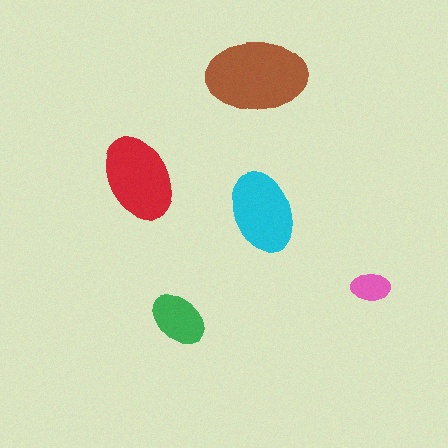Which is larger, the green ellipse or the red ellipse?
The red one.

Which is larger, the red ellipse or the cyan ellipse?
The red one.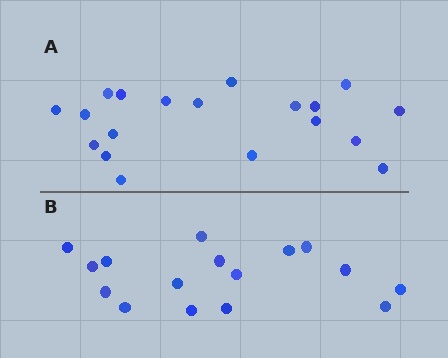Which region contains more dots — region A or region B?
Region A (the top region) has more dots.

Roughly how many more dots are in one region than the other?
Region A has just a few more — roughly 2 or 3 more dots than region B.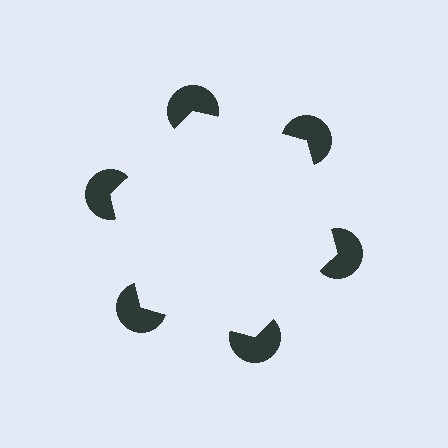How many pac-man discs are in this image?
There are 6 — one at each vertex of the illusory hexagon.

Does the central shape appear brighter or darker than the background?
It typically appears slightly brighter than the background, even though no actual brightness change is drawn.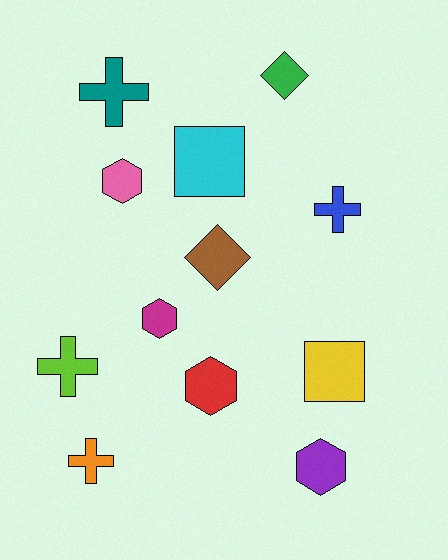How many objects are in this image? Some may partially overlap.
There are 12 objects.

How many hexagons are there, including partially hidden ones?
There are 4 hexagons.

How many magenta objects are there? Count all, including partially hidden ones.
There is 1 magenta object.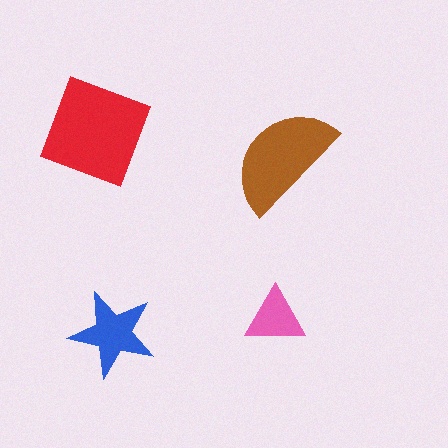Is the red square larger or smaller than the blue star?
Larger.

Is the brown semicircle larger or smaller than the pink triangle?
Larger.